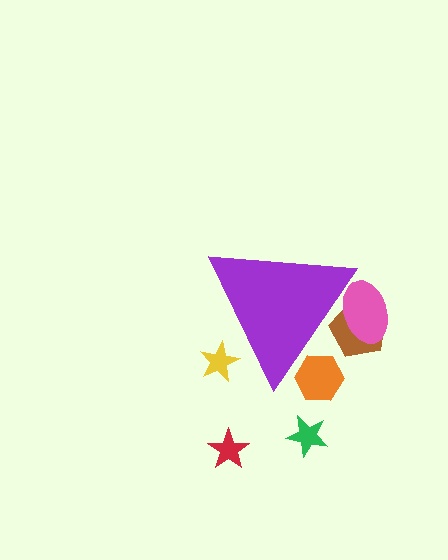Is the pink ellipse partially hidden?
Yes, the pink ellipse is partially hidden behind the purple triangle.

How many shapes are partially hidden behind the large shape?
4 shapes are partially hidden.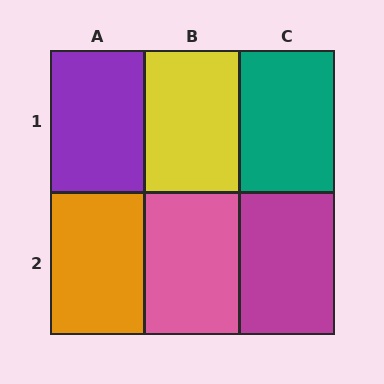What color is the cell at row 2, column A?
Orange.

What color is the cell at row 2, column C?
Magenta.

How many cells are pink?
1 cell is pink.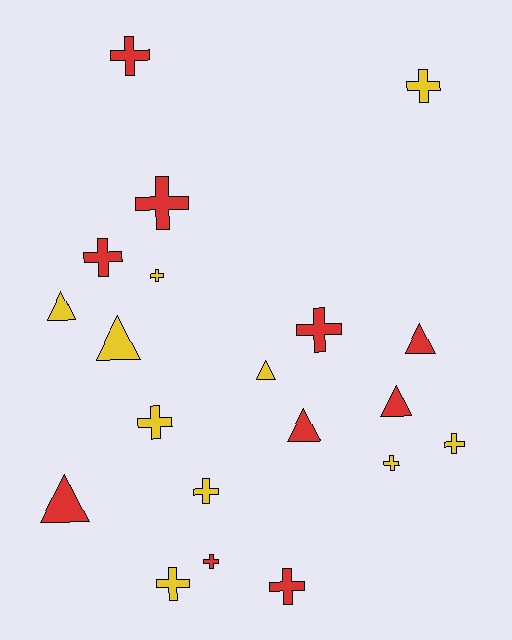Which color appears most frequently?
Red, with 10 objects.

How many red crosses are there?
There are 6 red crosses.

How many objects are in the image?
There are 20 objects.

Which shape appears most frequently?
Cross, with 13 objects.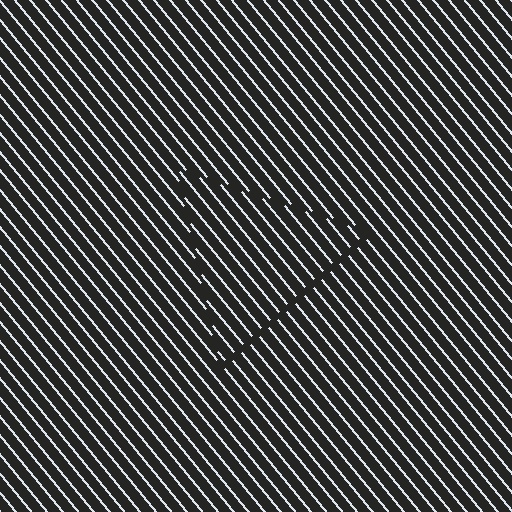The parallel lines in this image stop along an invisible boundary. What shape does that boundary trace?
An illusory triangle. The interior of the shape contains the same grating, shifted by half a period — the contour is defined by the phase discontinuity where line-ends from the inner and outer gratings abut.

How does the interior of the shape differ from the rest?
The interior of the shape contains the same grating, shifted by half a period — the contour is defined by the phase discontinuity where line-ends from the inner and outer gratings abut.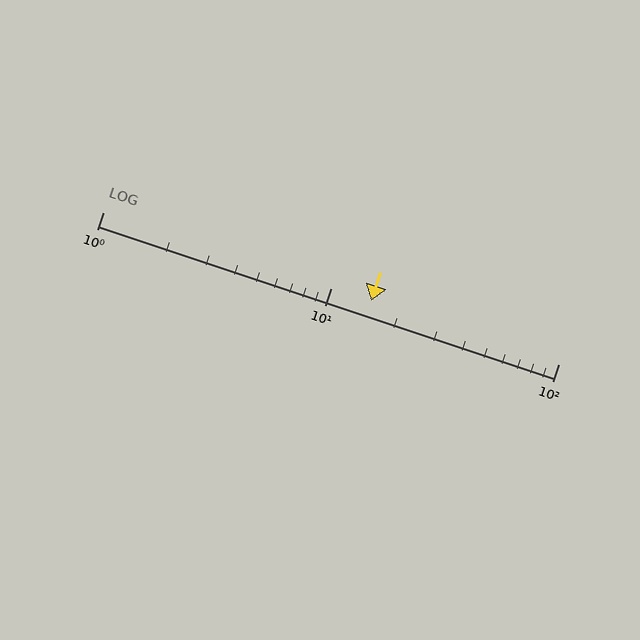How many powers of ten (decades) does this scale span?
The scale spans 2 decades, from 1 to 100.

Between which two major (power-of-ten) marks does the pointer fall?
The pointer is between 10 and 100.